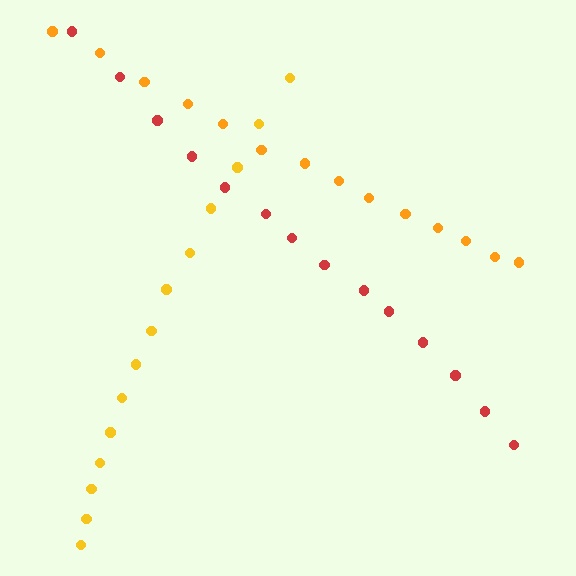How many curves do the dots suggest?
There are 3 distinct paths.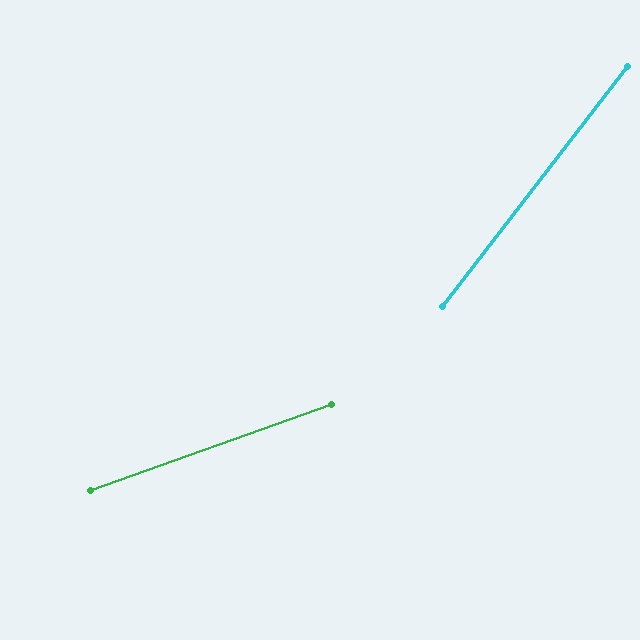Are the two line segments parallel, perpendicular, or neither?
Neither parallel nor perpendicular — they differ by about 33°.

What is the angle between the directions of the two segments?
Approximately 33 degrees.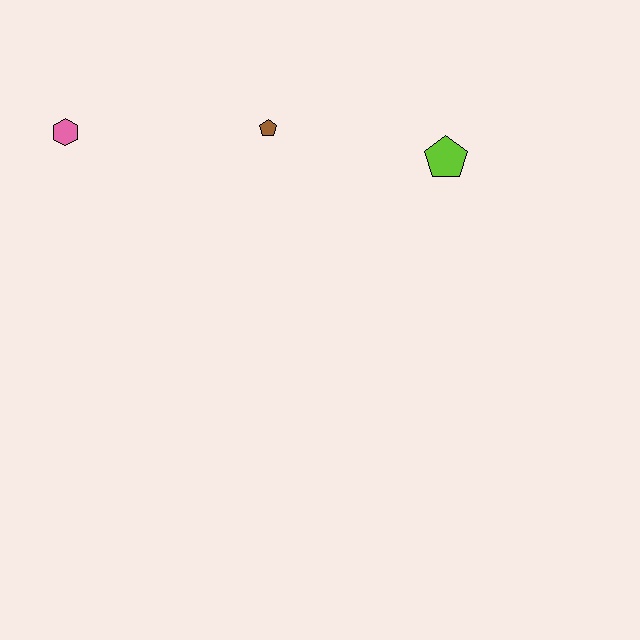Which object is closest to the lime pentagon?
The brown pentagon is closest to the lime pentagon.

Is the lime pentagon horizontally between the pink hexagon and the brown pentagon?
No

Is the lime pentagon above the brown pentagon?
No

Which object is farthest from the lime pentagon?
The pink hexagon is farthest from the lime pentagon.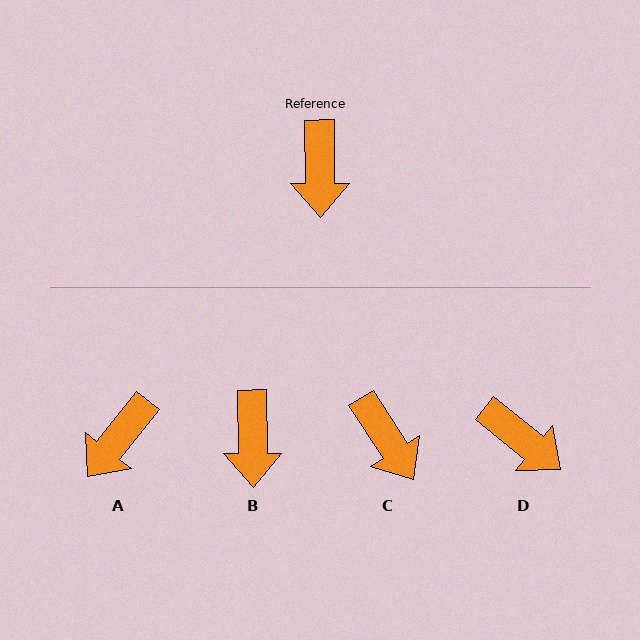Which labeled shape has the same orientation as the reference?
B.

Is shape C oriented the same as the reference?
No, it is off by about 32 degrees.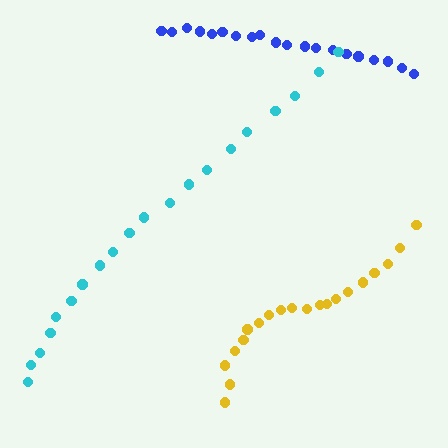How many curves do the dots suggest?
There are 3 distinct paths.